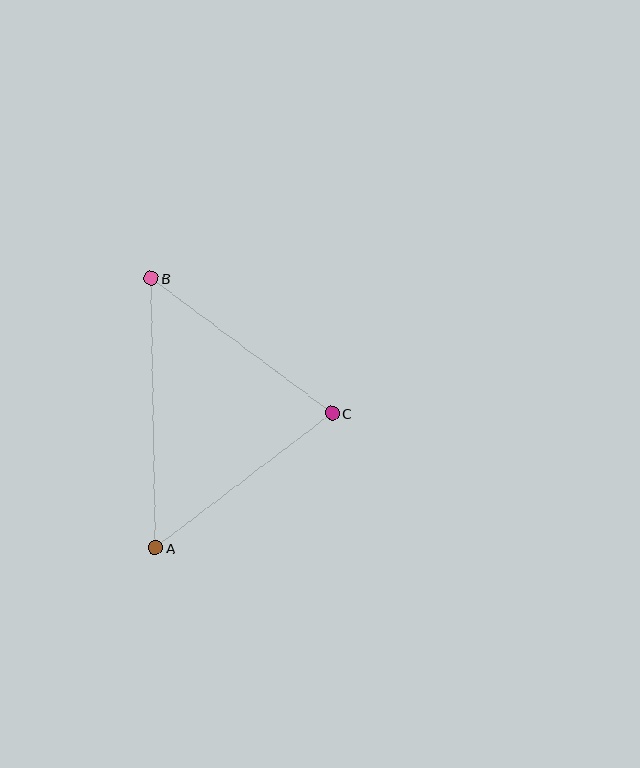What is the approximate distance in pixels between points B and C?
The distance between B and C is approximately 225 pixels.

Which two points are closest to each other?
Points A and C are closest to each other.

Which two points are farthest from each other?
Points A and B are farthest from each other.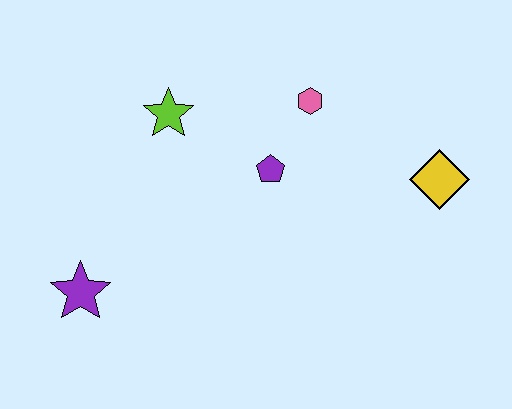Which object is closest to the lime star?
The purple pentagon is closest to the lime star.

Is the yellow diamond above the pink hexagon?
No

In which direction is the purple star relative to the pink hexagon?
The purple star is to the left of the pink hexagon.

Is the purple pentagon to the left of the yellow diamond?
Yes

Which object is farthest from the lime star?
The yellow diamond is farthest from the lime star.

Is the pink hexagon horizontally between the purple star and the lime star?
No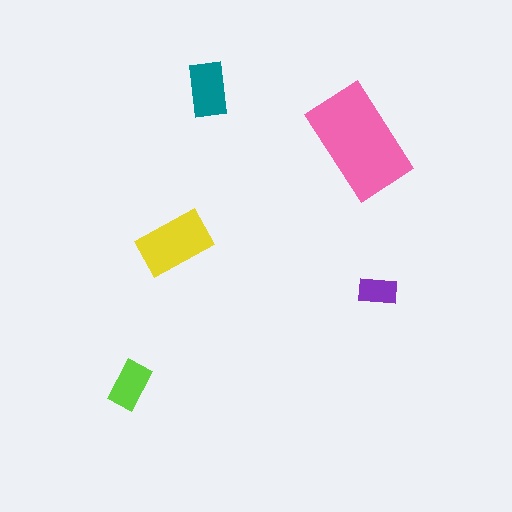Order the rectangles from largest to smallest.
the pink one, the yellow one, the teal one, the lime one, the purple one.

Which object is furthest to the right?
The purple rectangle is rightmost.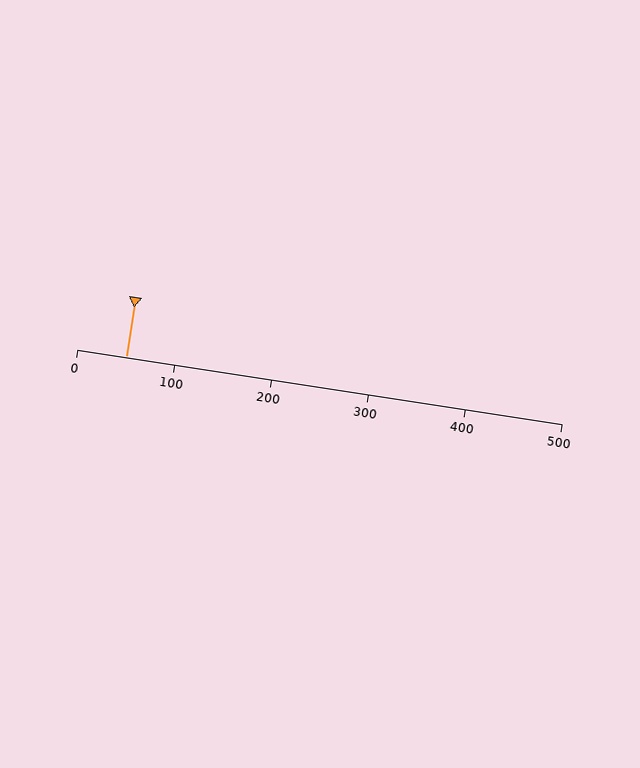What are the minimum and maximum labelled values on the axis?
The axis runs from 0 to 500.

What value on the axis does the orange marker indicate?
The marker indicates approximately 50.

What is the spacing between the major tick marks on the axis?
The major ticks are spaced 100 apart.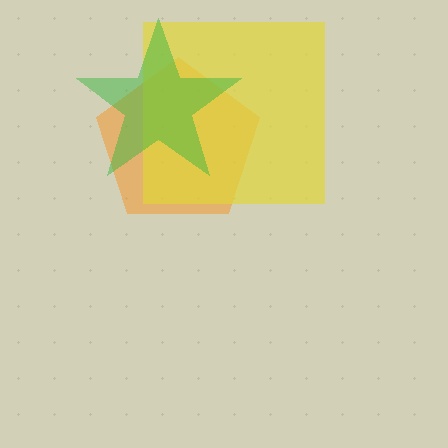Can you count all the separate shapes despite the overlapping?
Yes, there are 3 separate shapes.